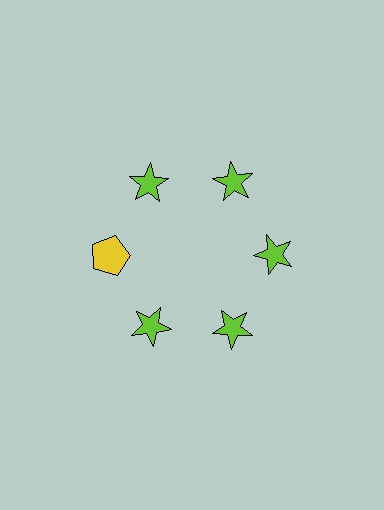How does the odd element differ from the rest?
It differs in both color (yellow instead of lime) and shape (pentagon instead of star).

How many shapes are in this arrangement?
There are 6 shapes arranged in a ring pattern.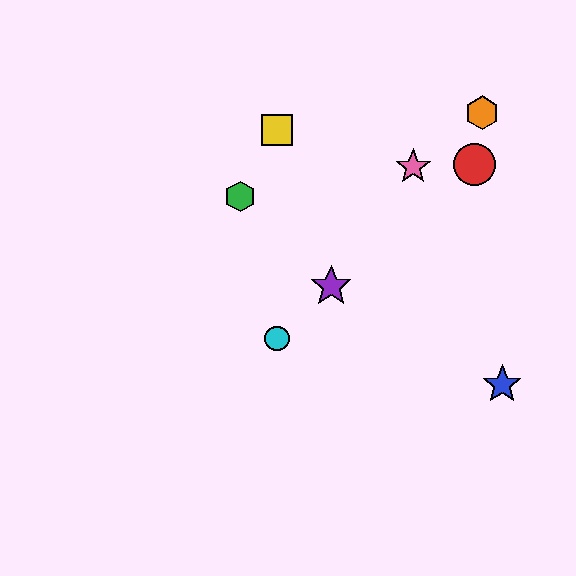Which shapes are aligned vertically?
The yellow square, the cyan circle are aligned vertically.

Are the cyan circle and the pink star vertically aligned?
No, the cyan circle is at x≈277 and the pink star is at x≈413.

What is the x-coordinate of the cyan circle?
The cyan circle is at x≈277.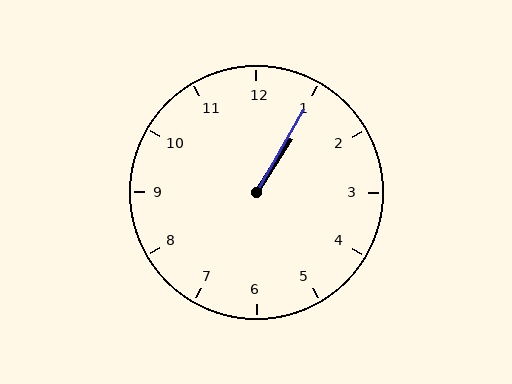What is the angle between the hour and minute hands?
Approximately 2 degrees.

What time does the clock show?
1:05.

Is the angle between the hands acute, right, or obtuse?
It is acute.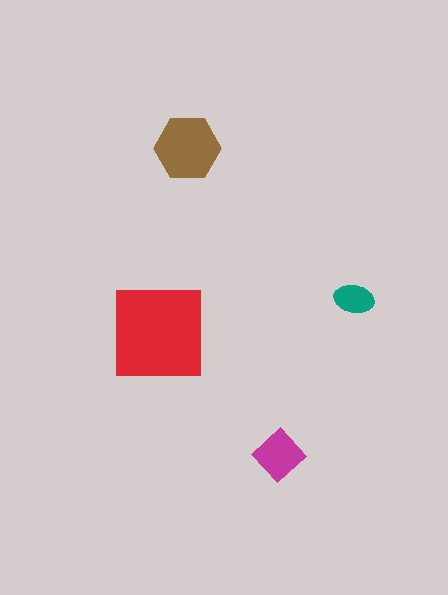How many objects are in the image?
There are 4 objects in the image.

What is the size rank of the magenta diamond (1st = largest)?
3rd.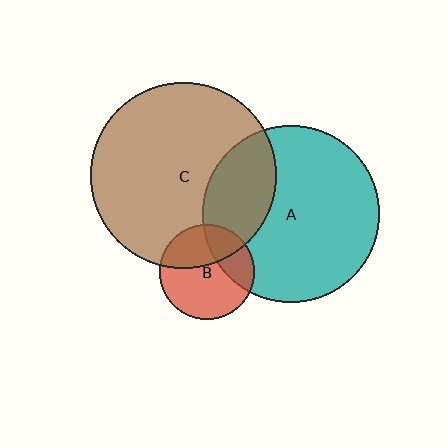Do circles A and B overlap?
Yes.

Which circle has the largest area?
Circle C (brown).